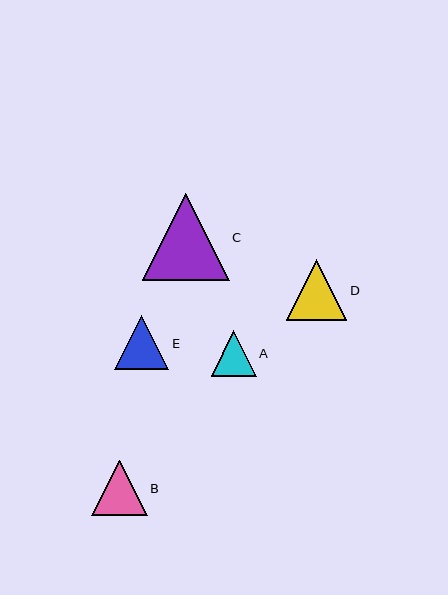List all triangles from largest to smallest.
From largest to smallest: C, D, B, E, A.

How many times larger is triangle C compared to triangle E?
Triangle C is approximately 1.6 times the size of triangle E.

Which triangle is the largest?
Triangle C is the largest with a size of approximately 86 pixels.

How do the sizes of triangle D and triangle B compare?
Triangle D and triangle B are approximately the same size.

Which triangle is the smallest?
Triangle A is the smallest with a size of approximately 45 pixels.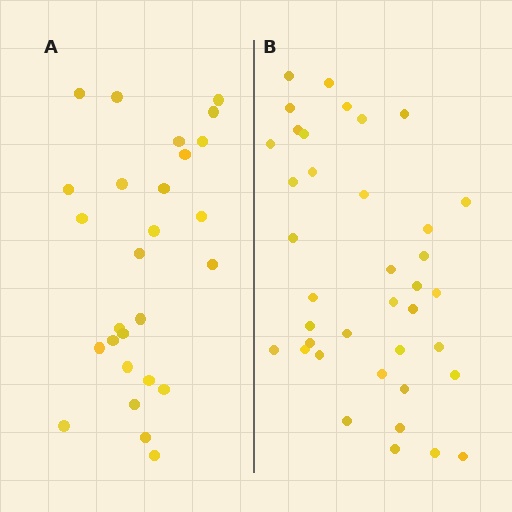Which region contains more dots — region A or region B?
Region B (the right region) has more dots.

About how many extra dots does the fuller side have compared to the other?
Region B has roughly 12 or so more dots than region A.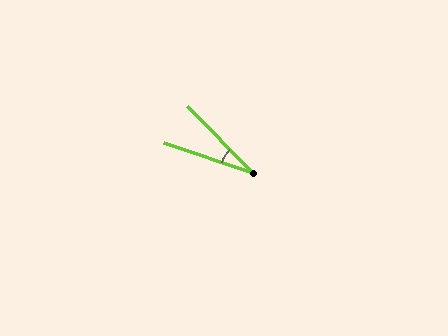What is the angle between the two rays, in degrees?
Approximately 27 degrees.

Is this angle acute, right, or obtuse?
It is acute.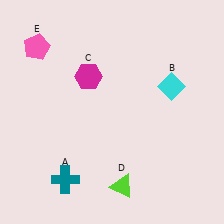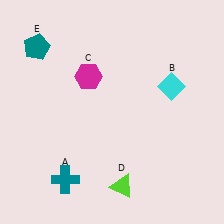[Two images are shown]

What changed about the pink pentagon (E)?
In Image 1, E is pink. In Image 2, it changed to teal.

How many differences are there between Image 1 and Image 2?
There is 1 difference between the two images.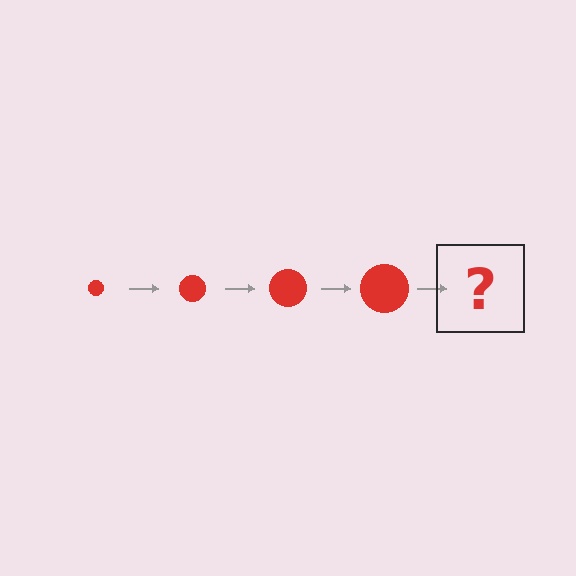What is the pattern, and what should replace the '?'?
The pattern is that the circle gets progressively larger each step. The '?' should be a red circle, larger than the previous one.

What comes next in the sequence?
The next element should be a red circle, larger than the previous one.